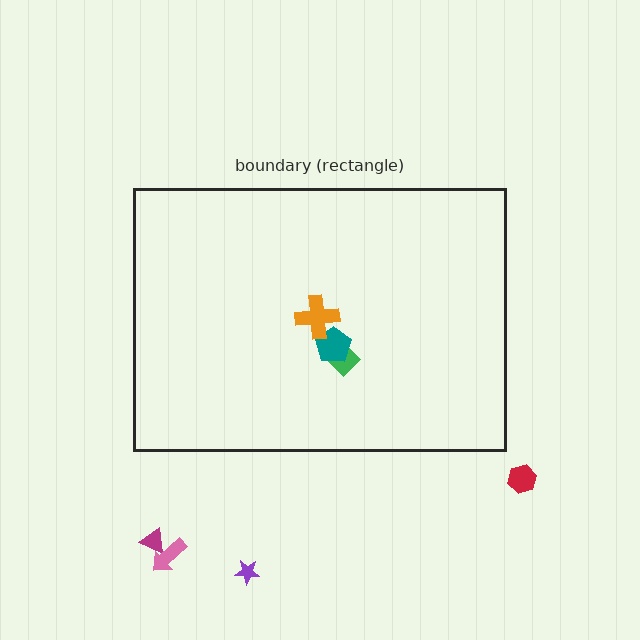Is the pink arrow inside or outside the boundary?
Outside.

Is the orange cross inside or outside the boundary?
Inside.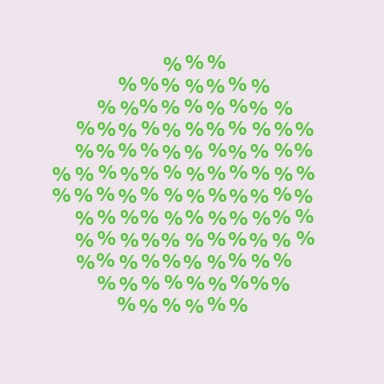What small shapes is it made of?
It is made of small percent signs.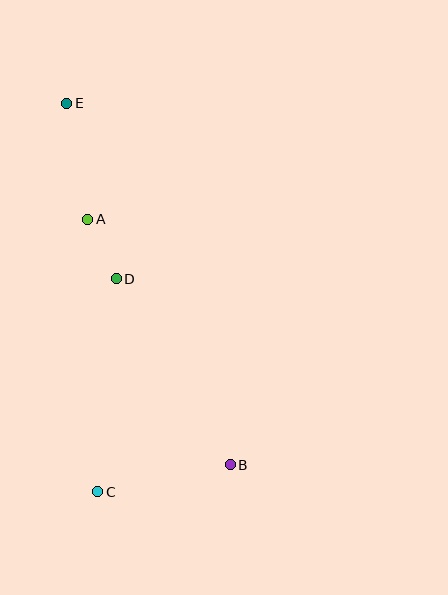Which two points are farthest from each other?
Points B and E are farthest from each other.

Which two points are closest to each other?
Points A and D are closest to each other.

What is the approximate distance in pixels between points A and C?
The distance between A and C is approximately 273 pixels.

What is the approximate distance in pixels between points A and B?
The distance between A and B is approximately 284 pixels.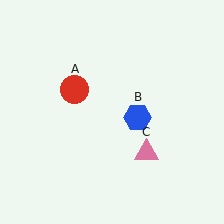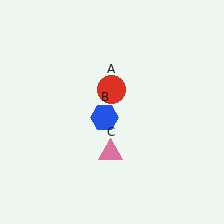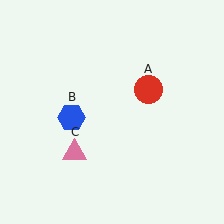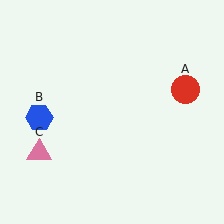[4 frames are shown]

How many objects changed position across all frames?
3 objects changed position: red circle (object A), blue hexagon (object B), pink triangle (object C).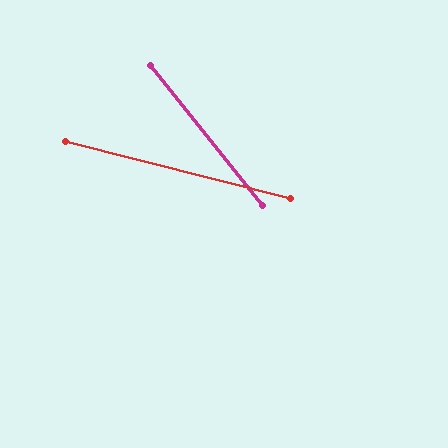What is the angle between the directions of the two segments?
Approximately 37 degrees.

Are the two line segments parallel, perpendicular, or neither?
Neither parallel nor perpendicular — they differ by about 37°.